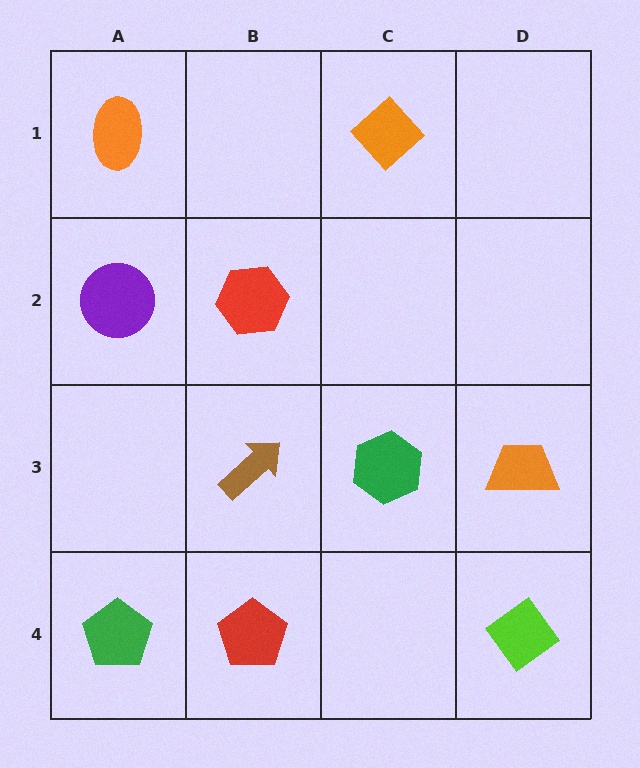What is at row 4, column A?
A green pentagon.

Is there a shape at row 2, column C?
No, that cell is empty.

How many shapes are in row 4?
3 shapes.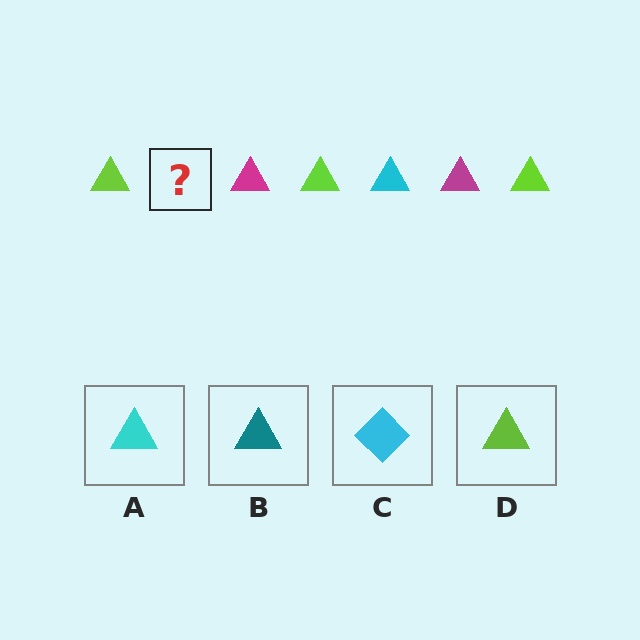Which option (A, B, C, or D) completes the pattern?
A.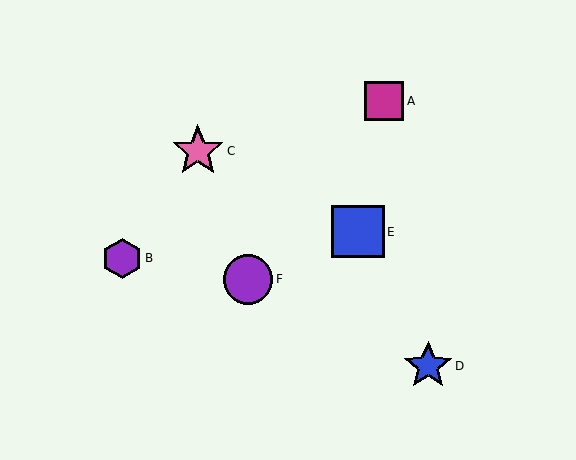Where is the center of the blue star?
The center of the blue star is at (428, 366).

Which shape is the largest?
The blue square (labeled E) is the largest.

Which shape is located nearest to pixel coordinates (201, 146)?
The pink star (labeled C) at (198, 151) is nearest to that location.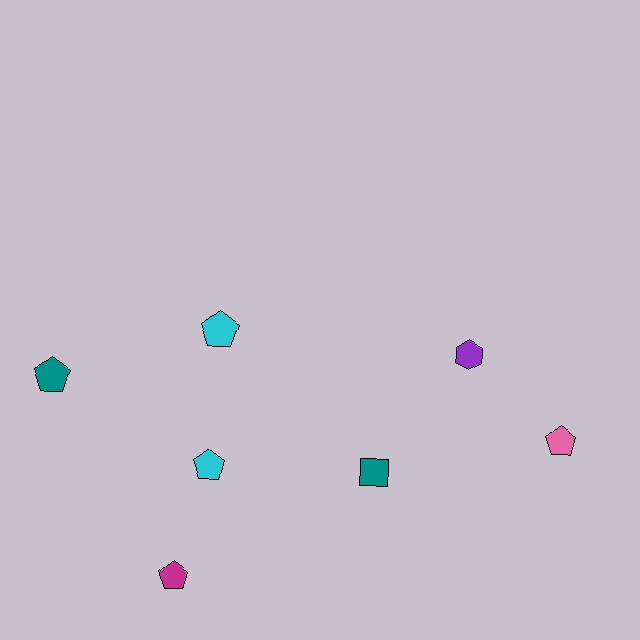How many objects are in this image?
There are 7 objects.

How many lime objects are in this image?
There are no lime objects.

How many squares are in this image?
There is 1 square.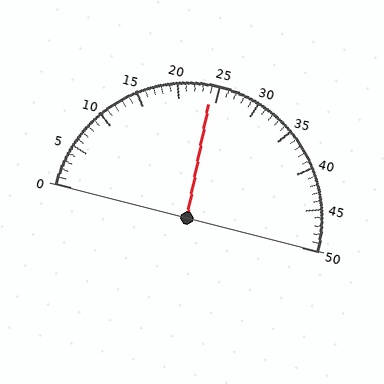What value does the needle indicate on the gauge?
The needle indicates approximately 24.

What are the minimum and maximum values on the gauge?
The gauge ranges from 0 to 50.